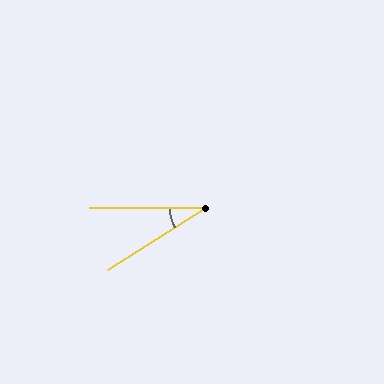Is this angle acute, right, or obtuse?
It is acute.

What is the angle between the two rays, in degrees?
Approximately 32 degrees.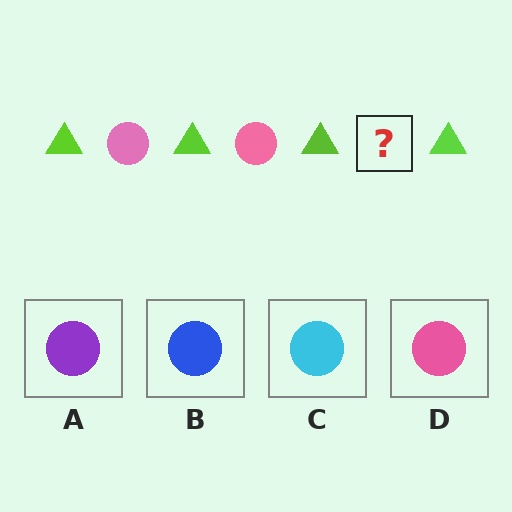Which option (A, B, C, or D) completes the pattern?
D.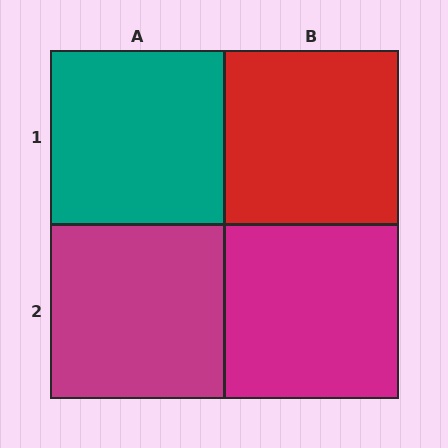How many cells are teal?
1 cell is teal.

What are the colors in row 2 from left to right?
Magenta, magenta.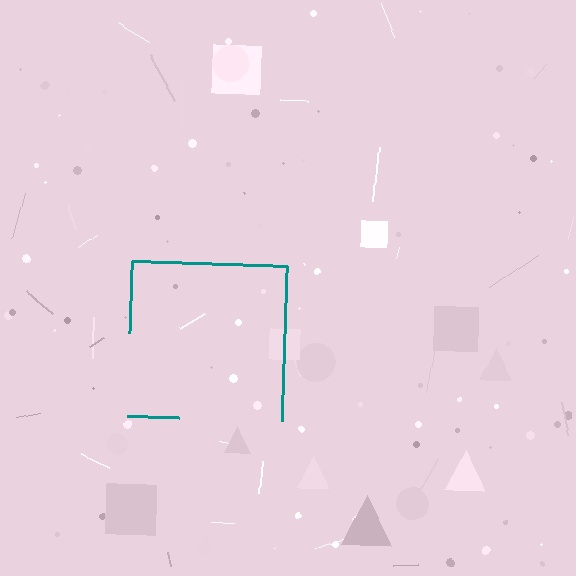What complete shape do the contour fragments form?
The contour fragments form a square.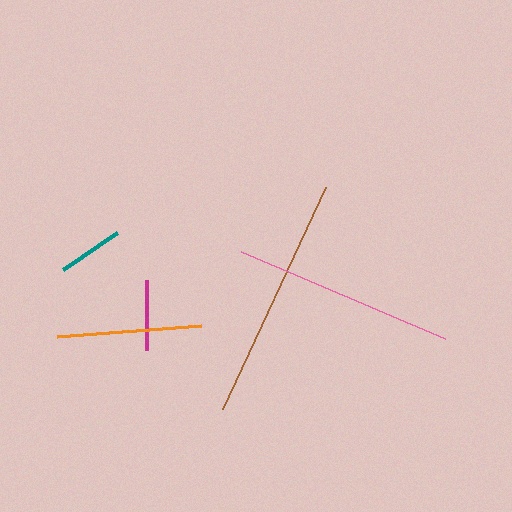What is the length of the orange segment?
The orange segment is approximately 145 pixels long.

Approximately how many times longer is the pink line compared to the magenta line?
The pink line is approximately 3.2 times the length of the magenta line.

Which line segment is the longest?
The brown line is the longest at approximately 245 pixels.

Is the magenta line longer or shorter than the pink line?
The pink line is longer than the magenta line.